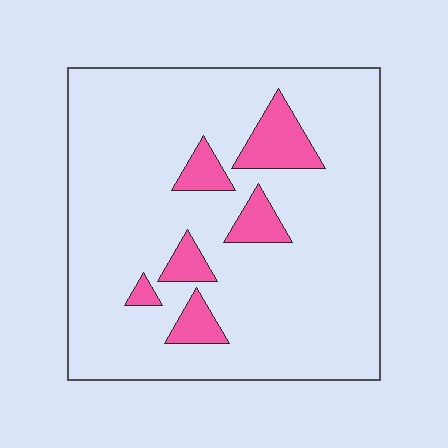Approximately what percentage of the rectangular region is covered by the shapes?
Approximately 10%.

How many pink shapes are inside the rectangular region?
6.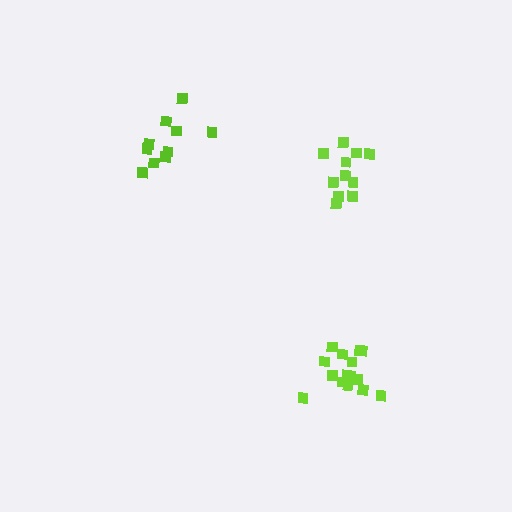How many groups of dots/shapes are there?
There are 3 groups.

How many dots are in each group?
Group 1: 10 dots, Group 2: 11 dots, Group 3: 15 dots (36 total).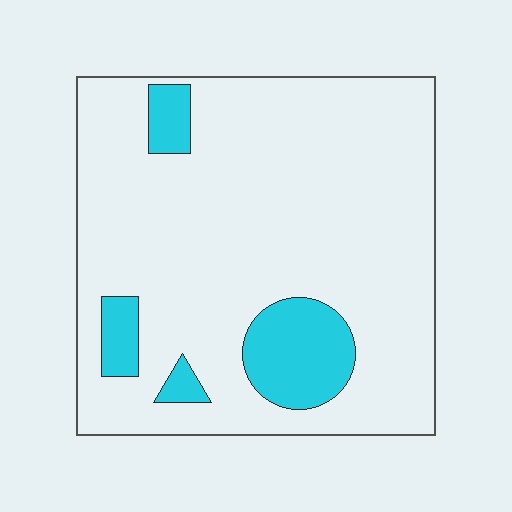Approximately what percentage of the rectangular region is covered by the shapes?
Approximately 15%.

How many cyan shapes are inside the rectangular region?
4.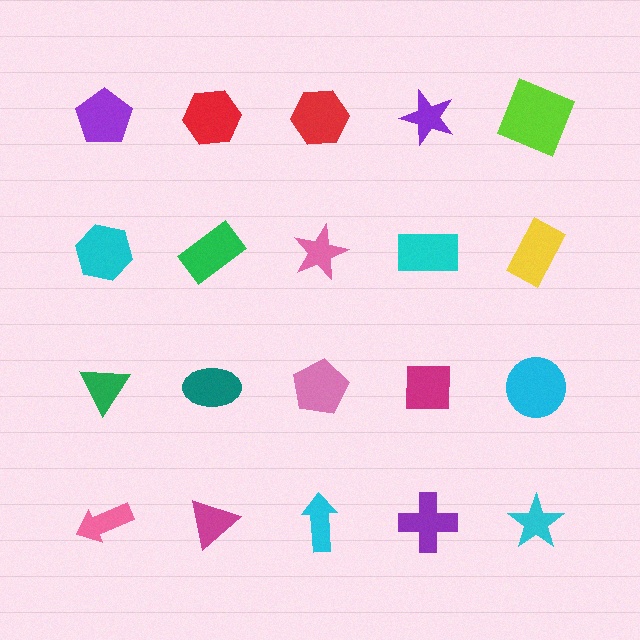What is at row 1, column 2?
A red hexagon.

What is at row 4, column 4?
A purple cross.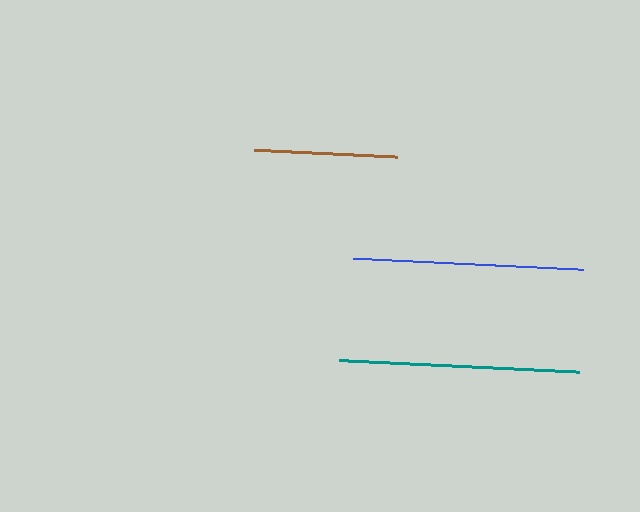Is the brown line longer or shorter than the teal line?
The teal line is longer than the brown line.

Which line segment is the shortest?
The brown line is the shortest at approximately 143 pixels.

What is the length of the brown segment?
The brown segment is approximately 143 pixels long.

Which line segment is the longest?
The teal line is the longest at approximately 240 pixels.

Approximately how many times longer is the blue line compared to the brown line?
The blue line is approximately 1.6 times the length of the brown line.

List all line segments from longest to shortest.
From longest to shortest: teal, blue, brown.